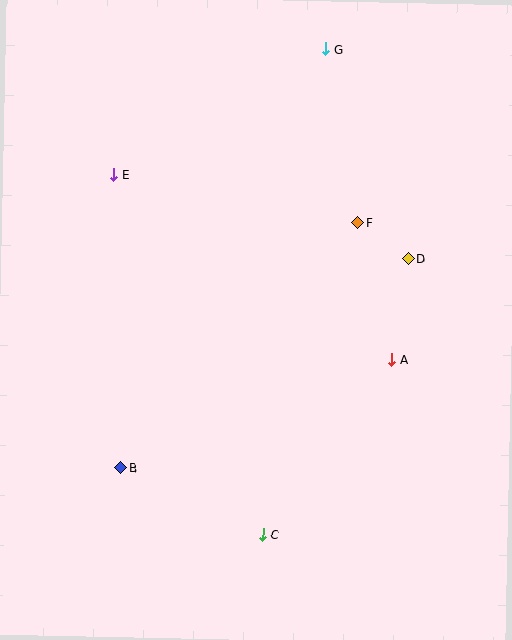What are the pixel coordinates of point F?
Point F is at (358, 223).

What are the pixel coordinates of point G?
Point G is at (325, 49).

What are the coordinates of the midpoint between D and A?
The midpoint between D and A is at (400, 309).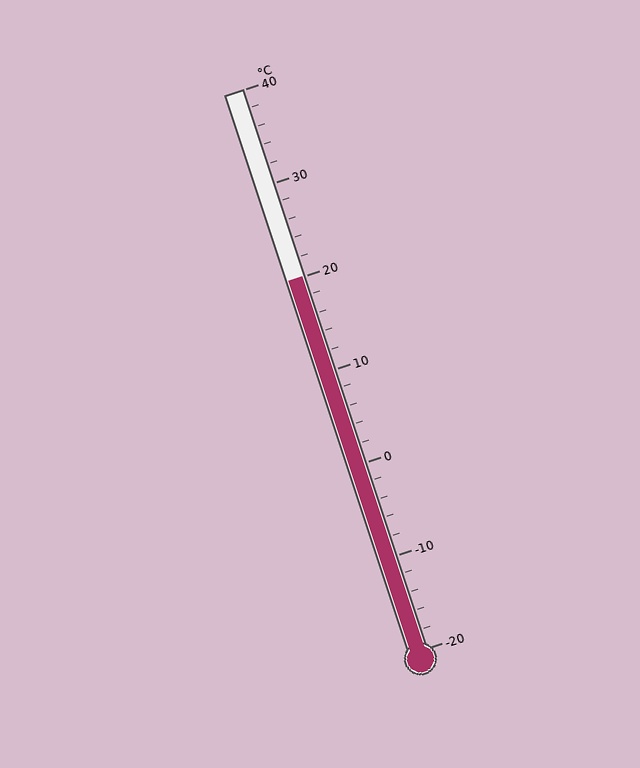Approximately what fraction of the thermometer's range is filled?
The thermometer is filled to approximately 65% of its range.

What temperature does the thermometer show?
The thermometer shows approximately 20°C.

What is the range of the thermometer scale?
The thermometer scale ranges from -20°C to 40°C.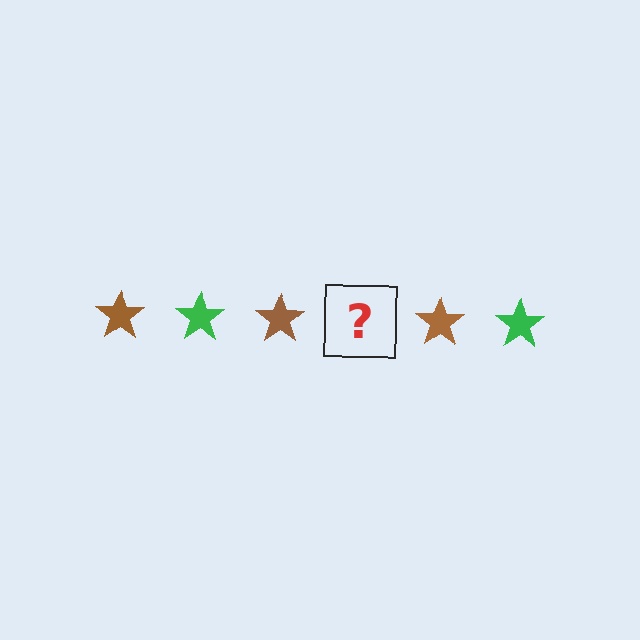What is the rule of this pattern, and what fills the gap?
The rule is that the pattern cycles through brown, green stars. The gap should be filled with a green star.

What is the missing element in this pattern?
The missing element is a green star.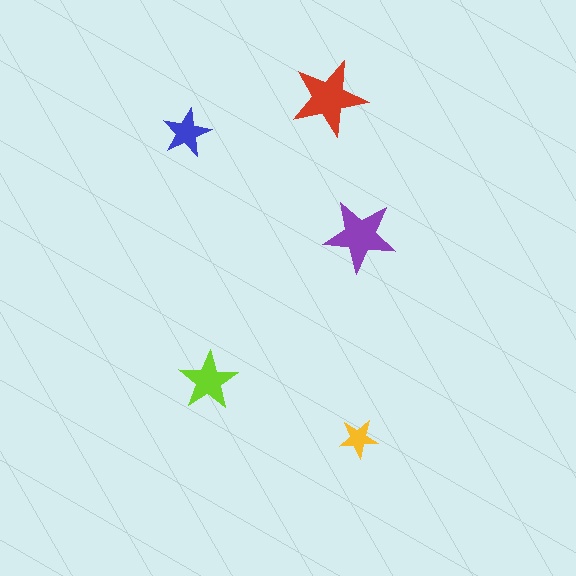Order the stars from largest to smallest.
the red one, the purple one, the lime one, the blue one, the yellow one.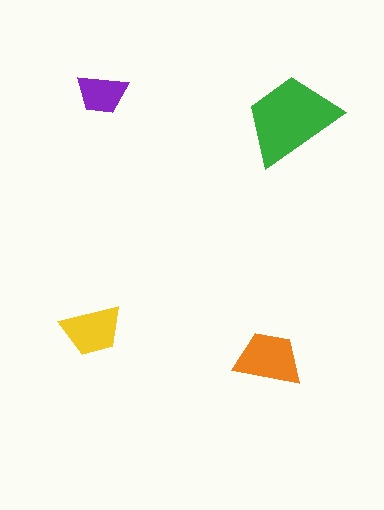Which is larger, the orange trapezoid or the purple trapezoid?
The orange one.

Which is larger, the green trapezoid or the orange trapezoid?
The green one.